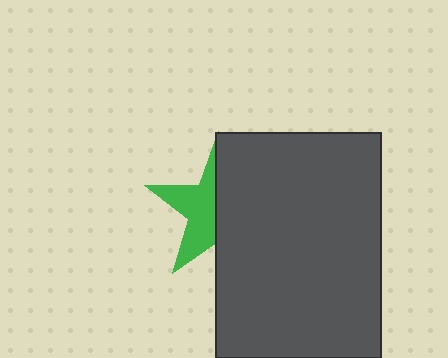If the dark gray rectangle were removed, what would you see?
You would see the complete green star.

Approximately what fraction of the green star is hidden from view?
Roughly 54% of the green star is hidden behind the dark gray rectangle.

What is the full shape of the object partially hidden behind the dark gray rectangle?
The partially hidden object is a green star.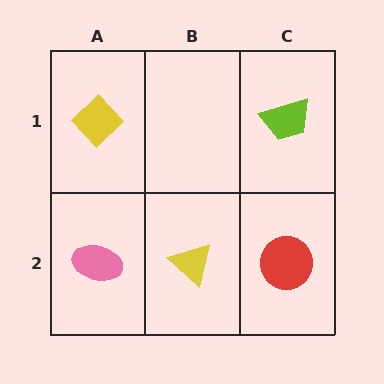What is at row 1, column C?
A lime trapezoid.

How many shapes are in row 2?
3 shapes.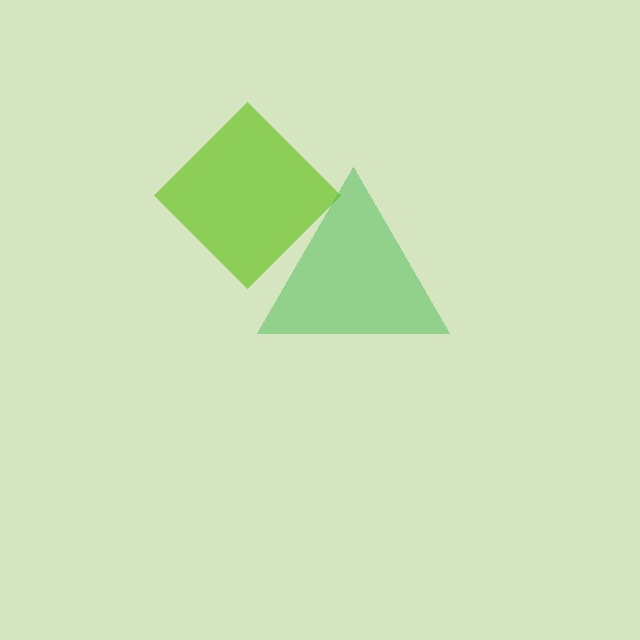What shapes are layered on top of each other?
The layered shapes are: a lime diamond, a green triangle.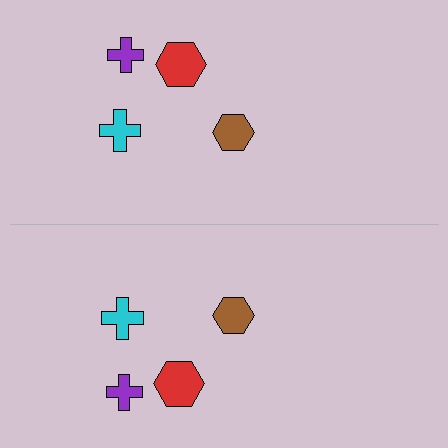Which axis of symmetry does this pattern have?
The pattern has a horizontal axis of symmetry running through the center of the image.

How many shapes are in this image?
There are 8 shapes in this image.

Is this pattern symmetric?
Yes, this pattern has bilateral (reflection) symmetry.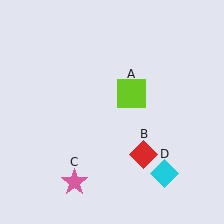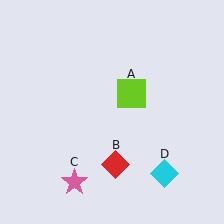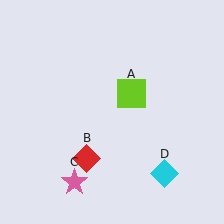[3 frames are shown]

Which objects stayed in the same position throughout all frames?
Lime square (object A) and pink star (object C) and cyan diamond (object D) remained stationary.